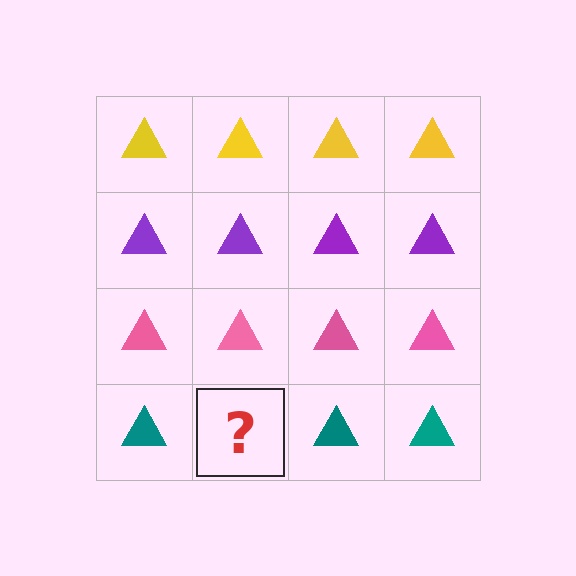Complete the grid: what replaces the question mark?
The question mark should be replaced with a teal triangle.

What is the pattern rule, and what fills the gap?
The rule is that each row has a consistent color. The gap should be filled with a teal triangle.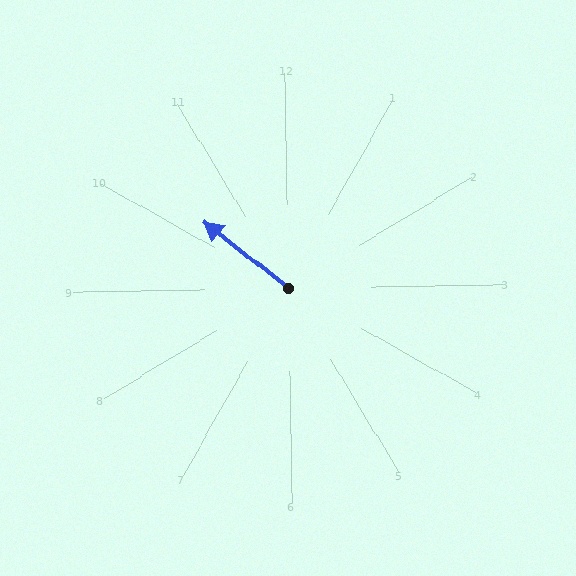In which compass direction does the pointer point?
Northwest.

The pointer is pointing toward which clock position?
Roughly 10 o'clock.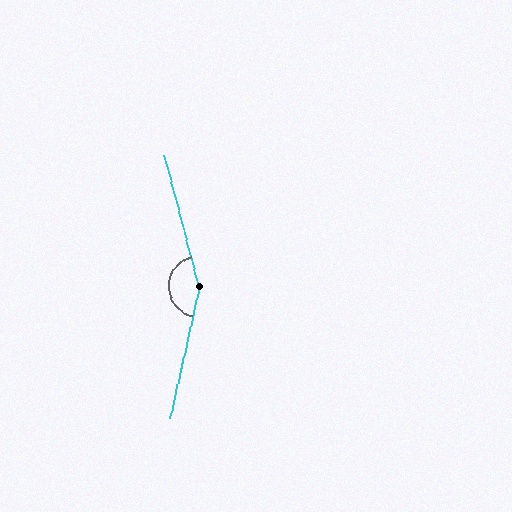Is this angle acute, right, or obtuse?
It is obtuse.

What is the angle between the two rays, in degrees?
Approximately 152 degrees.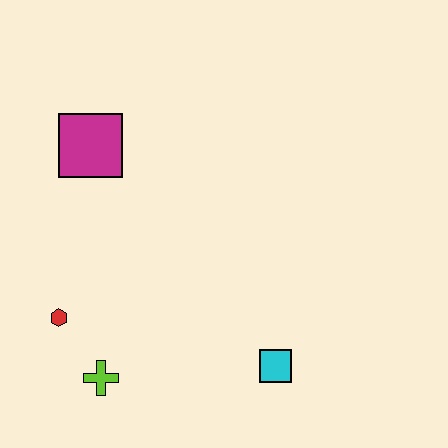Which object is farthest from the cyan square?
The magenta square is farthest from the cyan square.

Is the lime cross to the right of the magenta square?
Yes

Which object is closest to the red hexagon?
The lime cross is closest to the red hexagon.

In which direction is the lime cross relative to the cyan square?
The lime cross is to the left of the cyan square.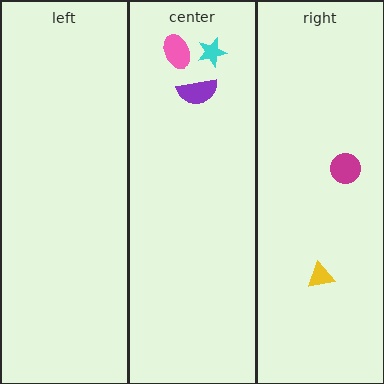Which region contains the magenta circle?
The right region.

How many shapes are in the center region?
3.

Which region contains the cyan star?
The center region.